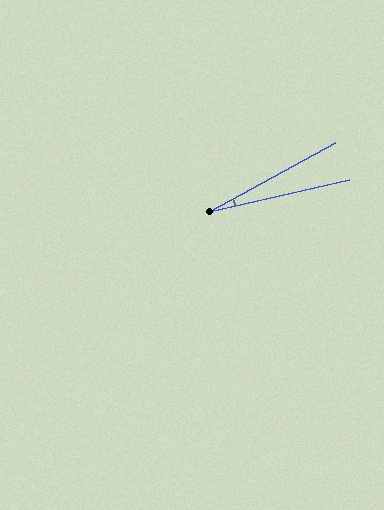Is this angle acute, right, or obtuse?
It is acute.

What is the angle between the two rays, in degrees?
Approximately 16 degrees.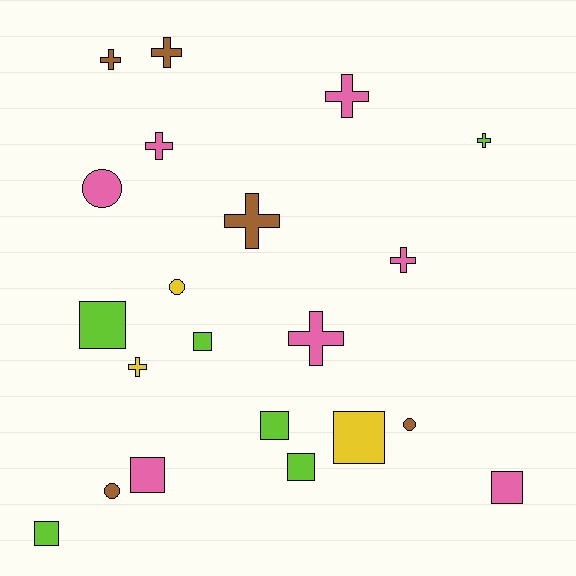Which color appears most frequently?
Pink, with 7 objects.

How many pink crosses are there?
There are 4 pink crosses.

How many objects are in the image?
There are 21 objects.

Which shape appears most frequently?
Cross, with 9 objects.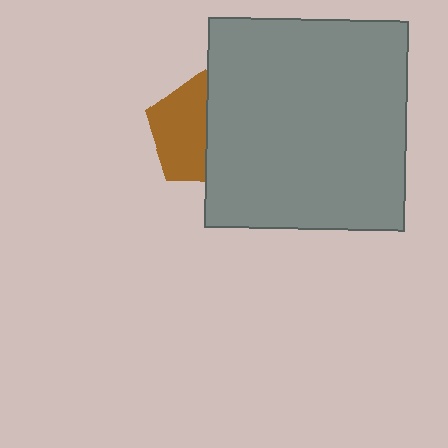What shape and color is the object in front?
The object in front is a gray rectangle.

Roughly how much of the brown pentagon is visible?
About half of it is visible (roughly 52%).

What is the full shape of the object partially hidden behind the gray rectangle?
The partially hidden object is a brown pentagon.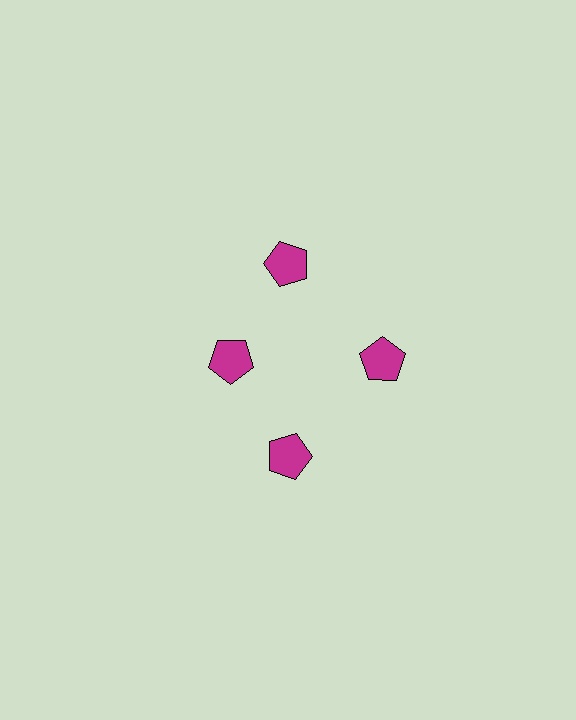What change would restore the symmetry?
The symmetry would be restored by moving it outward, back onto the ring so that all 4 pentagons sit at equal angles and equal distance from the center.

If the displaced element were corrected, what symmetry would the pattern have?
It would have 4-fold rotational symmetry — the pattern would map onto itself every 90 degrees.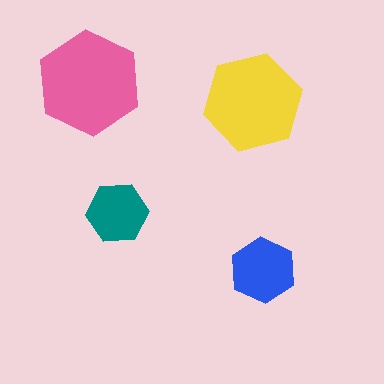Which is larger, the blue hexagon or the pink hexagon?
The pink one.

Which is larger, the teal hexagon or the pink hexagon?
The pink one.